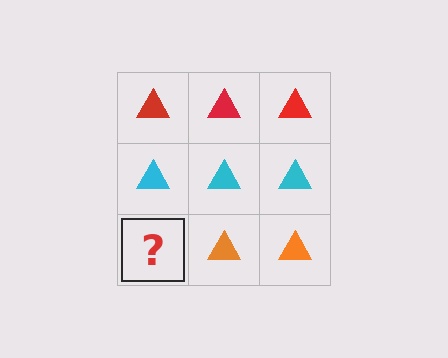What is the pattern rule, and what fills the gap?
The rule is that each row has a consistent color. The gap should be filled with an orange triangle.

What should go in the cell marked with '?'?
The missing cell should contain an orange triangle.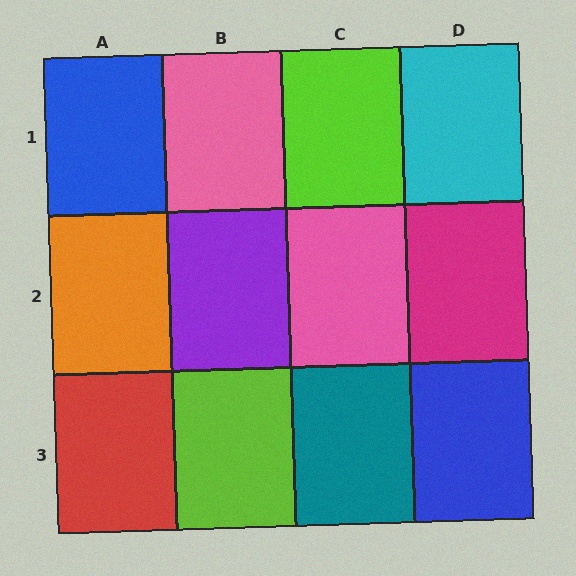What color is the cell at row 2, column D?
Magenta.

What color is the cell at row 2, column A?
Orange.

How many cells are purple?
1 cell is purple.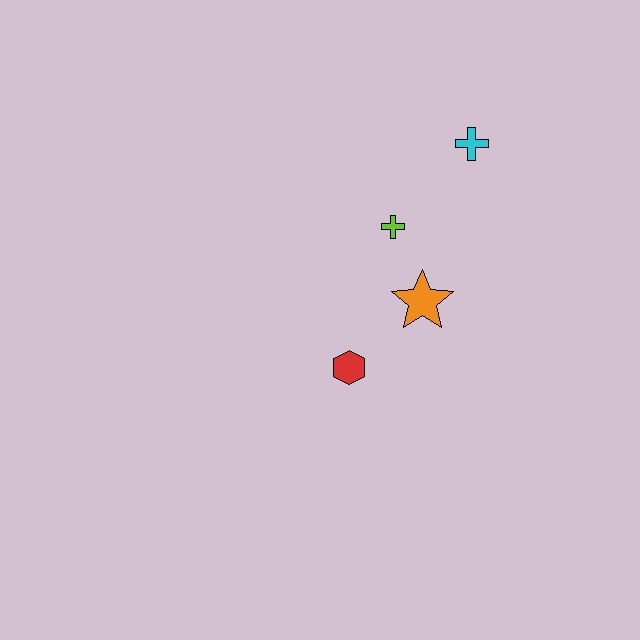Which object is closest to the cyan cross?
The lime cross is closest to the cyan cross.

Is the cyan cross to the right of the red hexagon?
Yes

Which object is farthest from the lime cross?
The red hexagon is farthest from the lime cross.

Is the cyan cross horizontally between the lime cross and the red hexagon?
No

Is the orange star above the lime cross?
No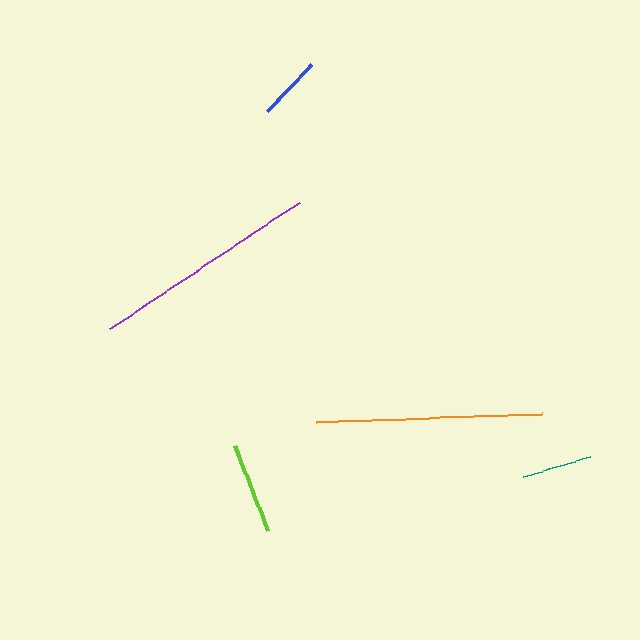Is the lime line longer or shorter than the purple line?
The purple line is longer than the lime line.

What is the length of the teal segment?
The teal segment is approximately 70 pixels long.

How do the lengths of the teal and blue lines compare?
The teal and blue lines are approximately the same length.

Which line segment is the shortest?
The blue line is the shortest at approximately 65 pixels.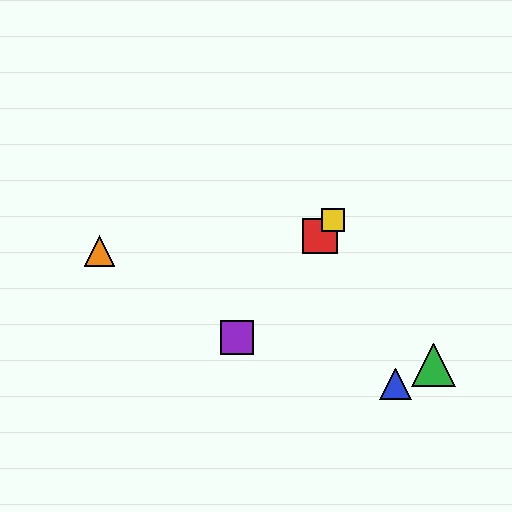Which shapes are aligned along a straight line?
The red square, the yellow square, the purple square are aligned along a straight line.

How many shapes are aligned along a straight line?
3 shapes (the red square, the yellow square, the purple square) are aligned along a straight line.